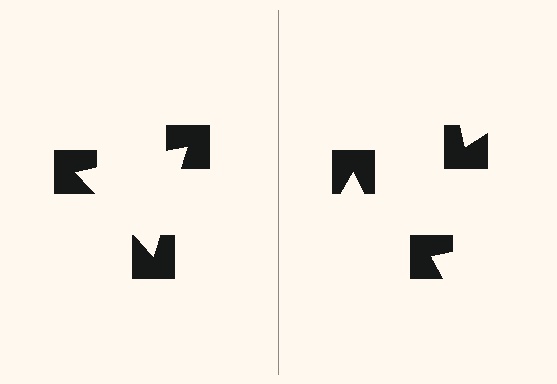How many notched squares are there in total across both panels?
6 — 3 on each side.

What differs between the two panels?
The notched squares are positioned identically on both sides; only the wedge orientations differ. On the left they align to a triangle; on the right they are misaligned.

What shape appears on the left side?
An illusory triangle.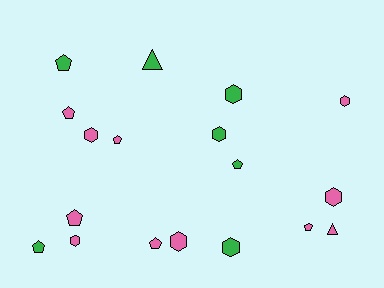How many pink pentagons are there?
There are 5 pink pentagons.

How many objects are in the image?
There are 18 objects.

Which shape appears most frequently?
Pentagon, with 8 objects.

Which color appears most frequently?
Pink, with 11 objects.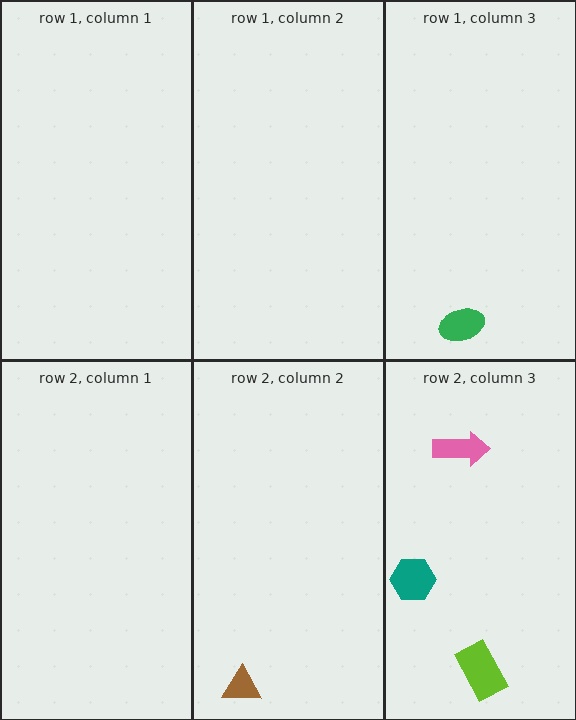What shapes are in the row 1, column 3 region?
The green ellipse.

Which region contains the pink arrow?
The row 2, column 3 region.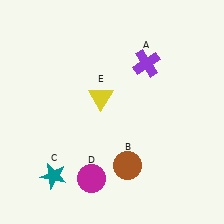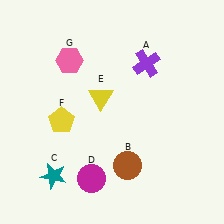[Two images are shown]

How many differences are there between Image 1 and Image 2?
There are 2 differences between the two images.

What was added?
A yellow pentagon (F), a pink hexagon (G) were added in Image 2.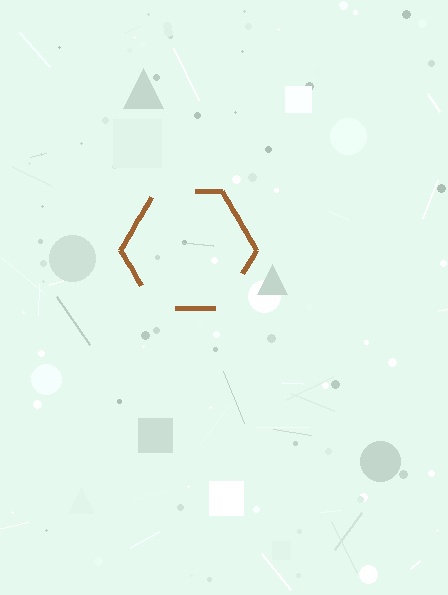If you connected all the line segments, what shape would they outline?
They would outline a hexagon.